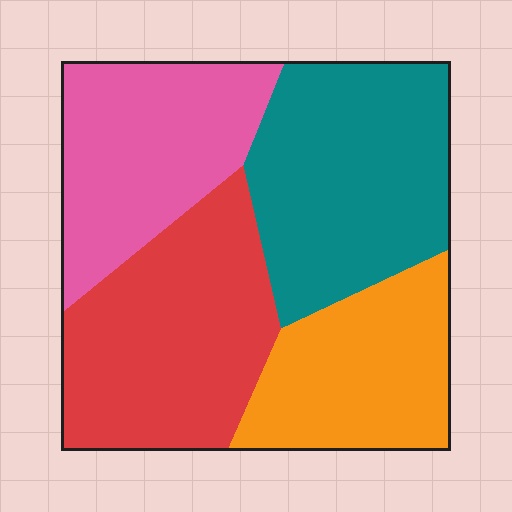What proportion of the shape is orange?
Orange covers roughly 20% of the shape.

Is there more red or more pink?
Red.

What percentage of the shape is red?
Red covers roughly 30% of the shape.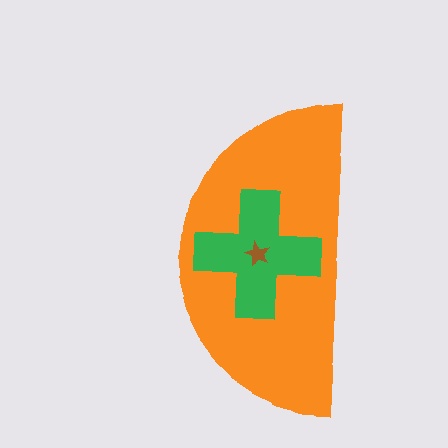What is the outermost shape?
The orange semicircle.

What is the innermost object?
The brown star.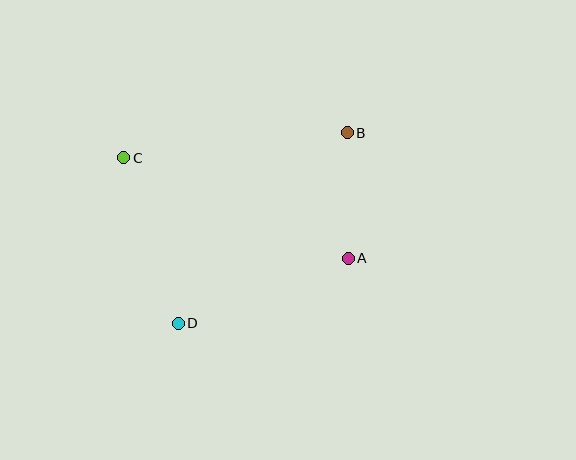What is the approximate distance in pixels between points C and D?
The distance between C and D is approximately 174 pixels.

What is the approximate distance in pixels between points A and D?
The distance between A and D is approximately 182 pixels.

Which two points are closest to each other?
Points A and B are closest to each other.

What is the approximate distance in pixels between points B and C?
The distance between B and C is approximately 225 pixels.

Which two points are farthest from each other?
Points B and D are farthest from each other.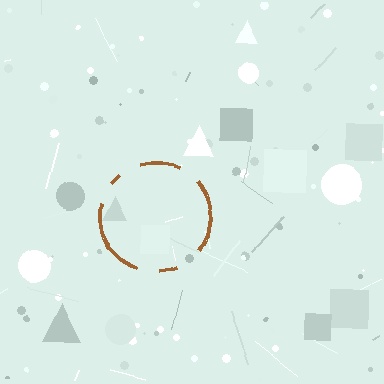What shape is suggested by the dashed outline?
The dashed outline suggests a circle.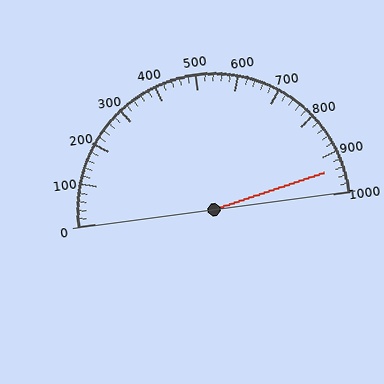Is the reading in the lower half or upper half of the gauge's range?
The reading is in the upper half of the range (0 to 1000).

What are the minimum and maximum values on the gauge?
The gauge ranges from 0 to 1000.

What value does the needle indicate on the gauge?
The needle indicates approximately 940.